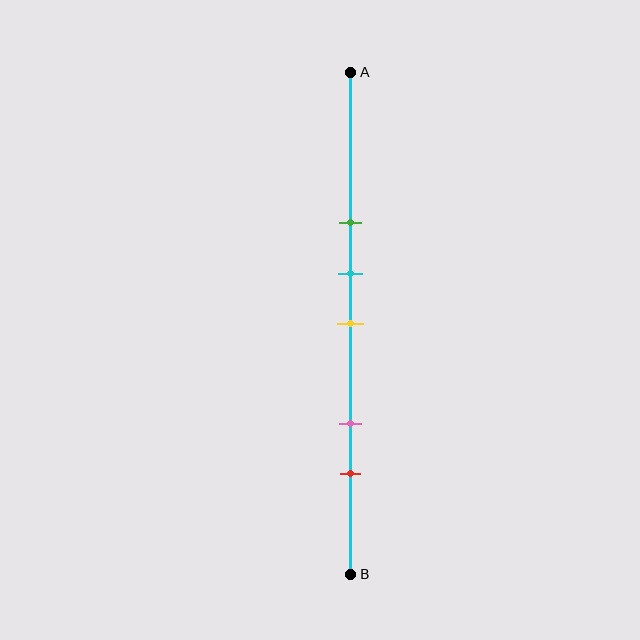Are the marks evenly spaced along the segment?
No, the marks are not evenly spaced.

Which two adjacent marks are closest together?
The cyan and yellow marks are the closest adjacent pair.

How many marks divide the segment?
There are 5 marks dividing the segment.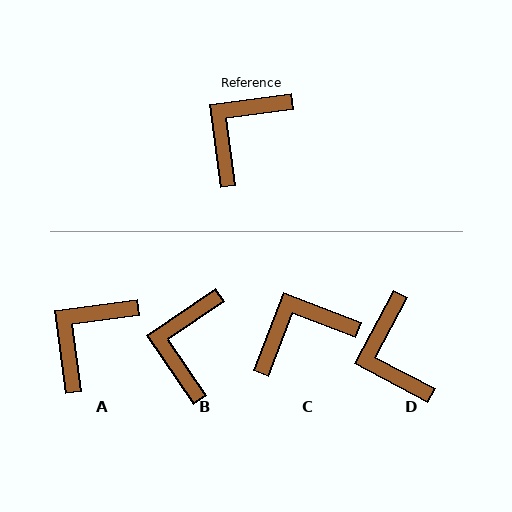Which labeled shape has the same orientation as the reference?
A.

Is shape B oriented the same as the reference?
No, it is off by about 26 degrees.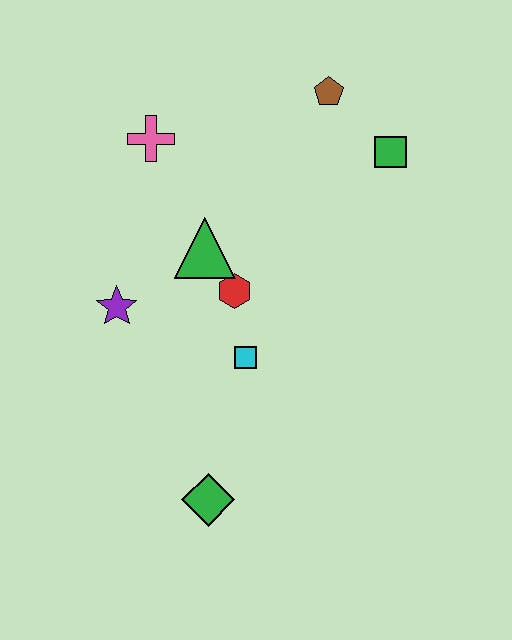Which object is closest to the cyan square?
The red hexagon is closest to the cyan square.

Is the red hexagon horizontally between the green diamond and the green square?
Yes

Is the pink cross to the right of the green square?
No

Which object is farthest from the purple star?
The green square is farthest from the purple star.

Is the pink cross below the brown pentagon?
Yes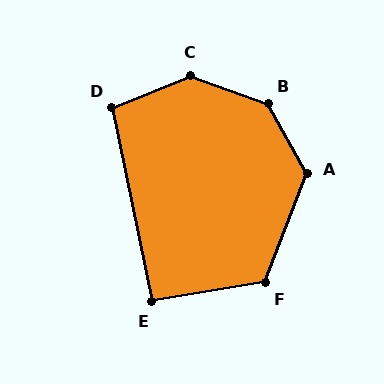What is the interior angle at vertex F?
Approximately 120 degrees (obtuse).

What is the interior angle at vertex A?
Approximately 130 degrees (obtuse).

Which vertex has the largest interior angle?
B, at approximately 139 degrees.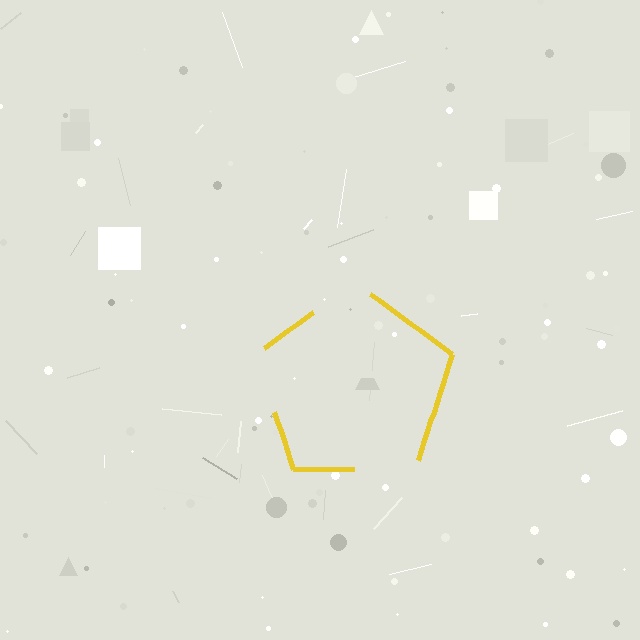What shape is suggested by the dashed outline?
The dashed outline suggests a pentagon.